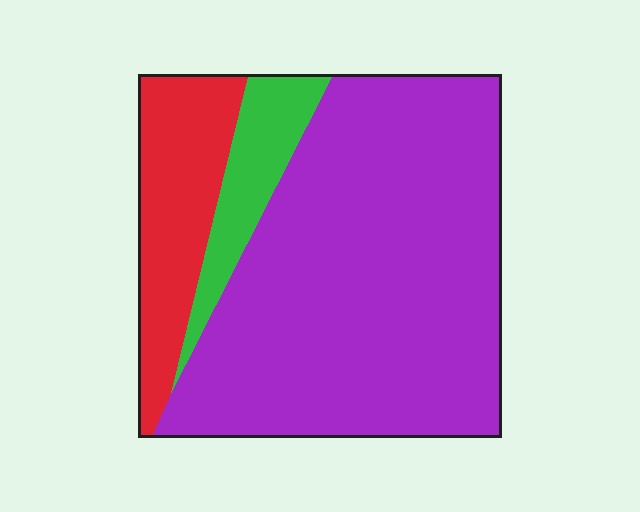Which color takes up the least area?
Green, at roughly 10%.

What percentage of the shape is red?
Red takes up about one sixth (1/6) of the shape.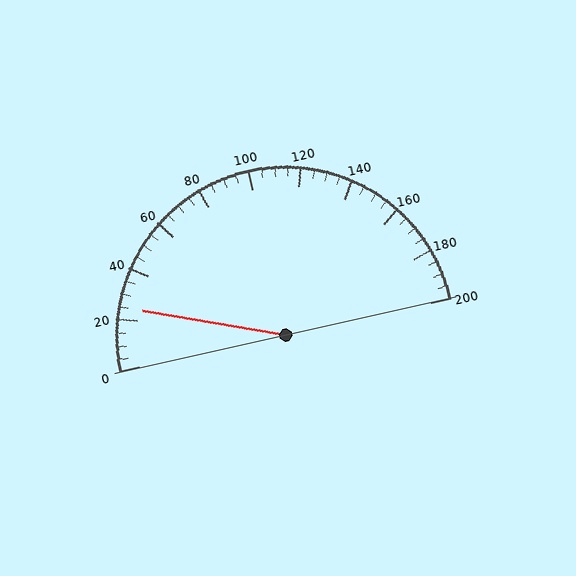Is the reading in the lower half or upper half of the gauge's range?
The reading is in the lower half of the range (0 to 200).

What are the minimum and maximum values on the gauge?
The gauge ranges from 0 to 200.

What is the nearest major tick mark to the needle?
The nearest major tick mark is 20.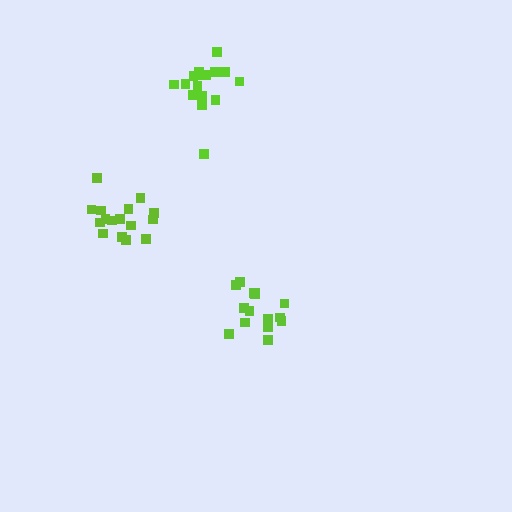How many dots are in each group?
Group 1: 15 dots, Group 2: 16 dots, Group 3: 16 dots (47 total).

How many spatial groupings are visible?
There are 3 spatial groupings.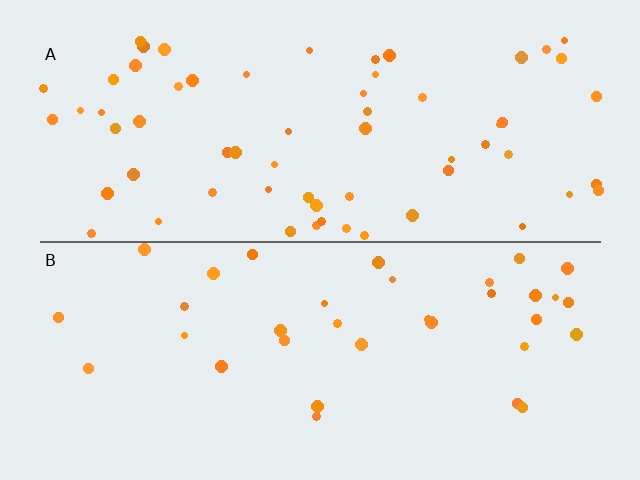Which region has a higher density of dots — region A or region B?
A (the top).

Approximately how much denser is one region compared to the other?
Approximately 1.8× — region A over region B.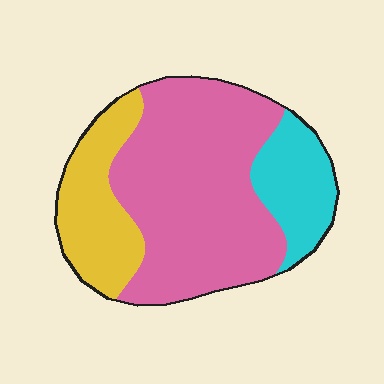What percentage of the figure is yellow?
Yellow takes up about one quarter (1/4) of the figure.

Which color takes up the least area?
Cyan, at roughly 15%.